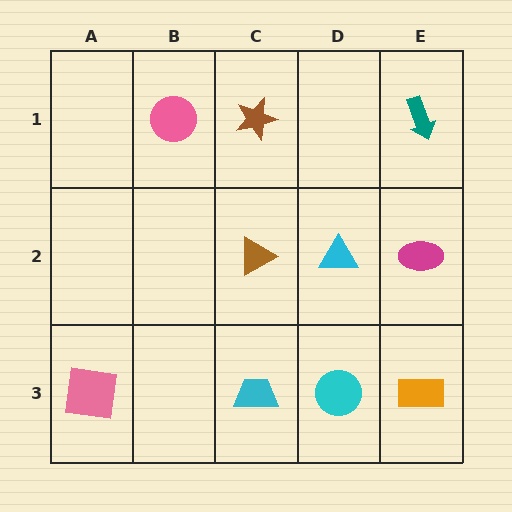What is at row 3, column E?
An orange rectangle.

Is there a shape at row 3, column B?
No, that cell is empty.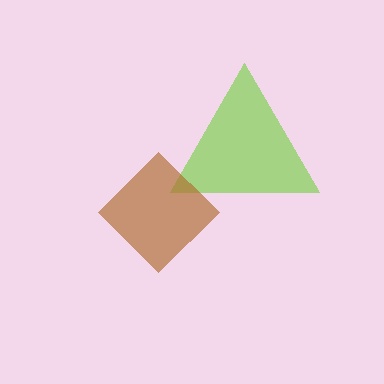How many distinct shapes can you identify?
There are 2 distinct shapes: a lime triangle, a brown diamond.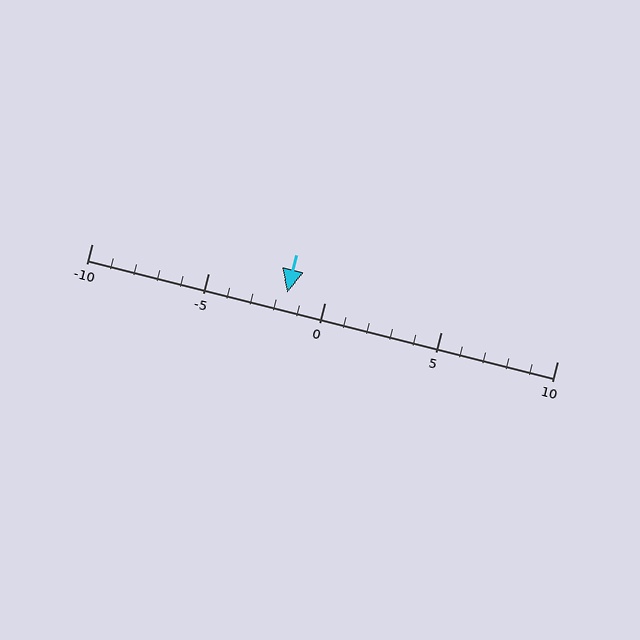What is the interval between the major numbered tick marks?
The major tick marks are spaced 5 units apart.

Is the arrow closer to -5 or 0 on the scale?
The arrow is closer to 0.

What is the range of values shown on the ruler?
The ruler shows values from -10 to 10.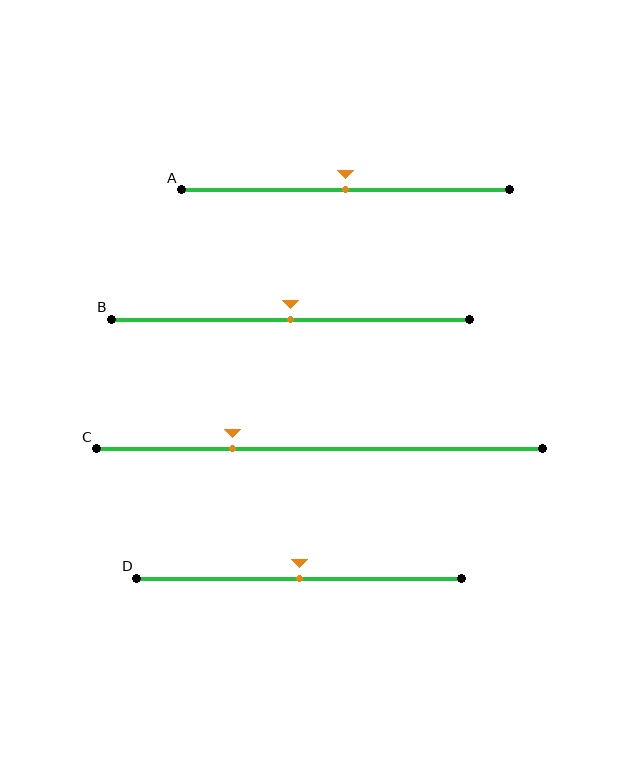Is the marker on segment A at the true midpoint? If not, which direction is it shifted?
Yes, the marker on segment A is at the true midpoint.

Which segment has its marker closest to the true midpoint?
Segment A has its marker closest to the true midpoint.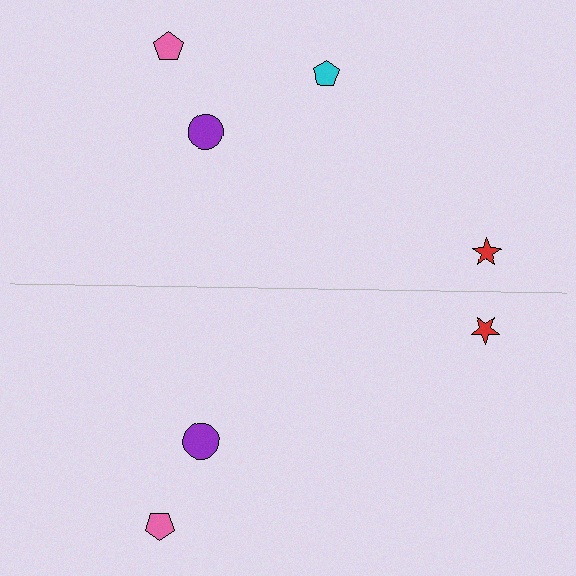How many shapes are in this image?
There are 7 shapes in this image.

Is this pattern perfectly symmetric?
No, the pattern is not perfectly symmetric. A cyan pentagon is missing from the bottom side.